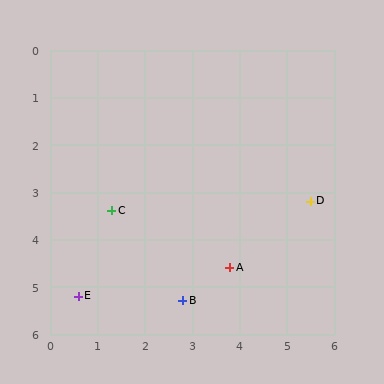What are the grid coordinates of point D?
Point D is at approximately (5.5, 3.2).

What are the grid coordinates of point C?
Point C is at approximately (1.3, 3.4).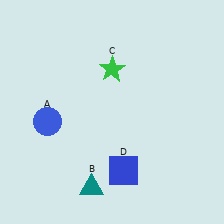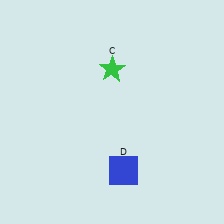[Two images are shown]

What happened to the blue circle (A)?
The blue circle (A) was removed in Image 2. It was in the bottom-left area of Image 1.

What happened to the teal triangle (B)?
The teal triangle (B) was removed in Image 2. It was in the bottom-left area of Image 1.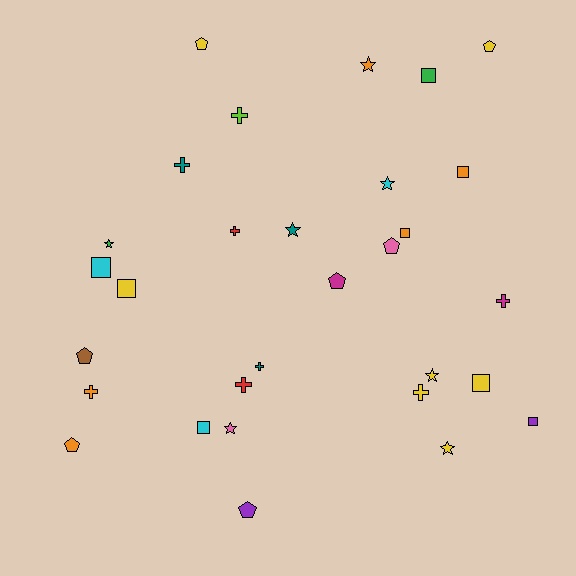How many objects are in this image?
There are 30 objects.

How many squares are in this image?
There are 8 squares.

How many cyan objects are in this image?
There are 3 cyan objects.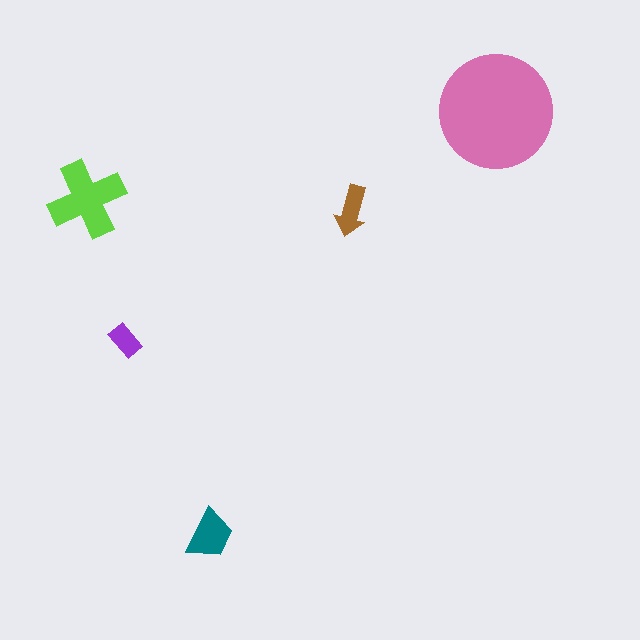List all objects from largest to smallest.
The pink circle, the lime cross, the teal trapezoid, the brown arrow, the purple rectangle.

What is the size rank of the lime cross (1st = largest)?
2nd.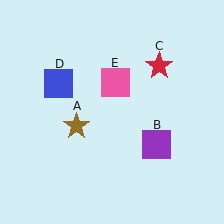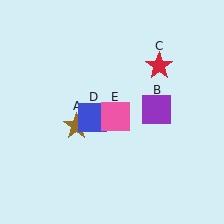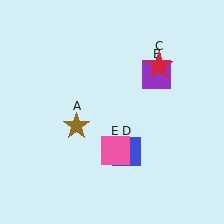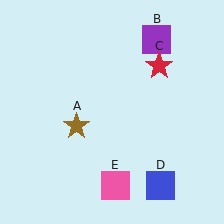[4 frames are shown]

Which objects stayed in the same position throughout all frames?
Brown star (object A) and red star (object C) remained stationary.